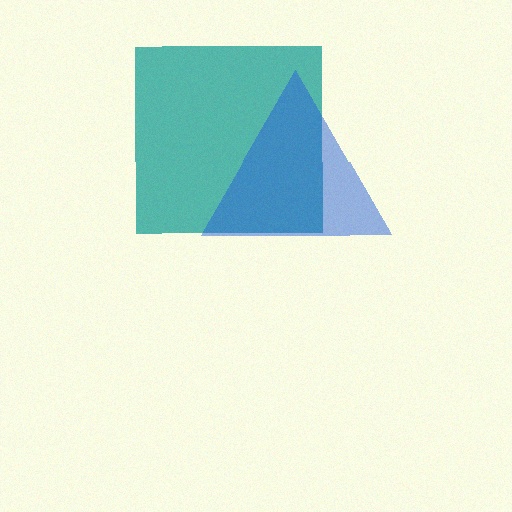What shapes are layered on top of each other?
The layered shapes are: a teal square, a blue triangle.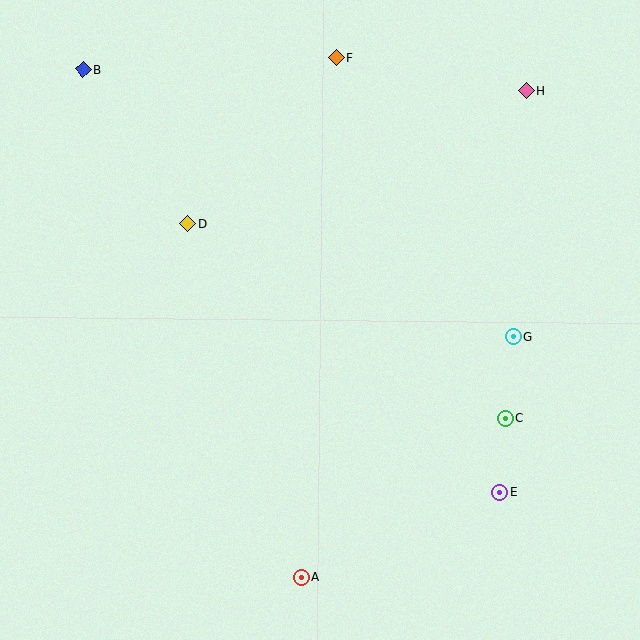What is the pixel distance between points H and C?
The distance between H and C is 328 pixels.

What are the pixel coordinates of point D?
Point D is at (188, 223).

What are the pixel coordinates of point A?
Point A is at (302, 577).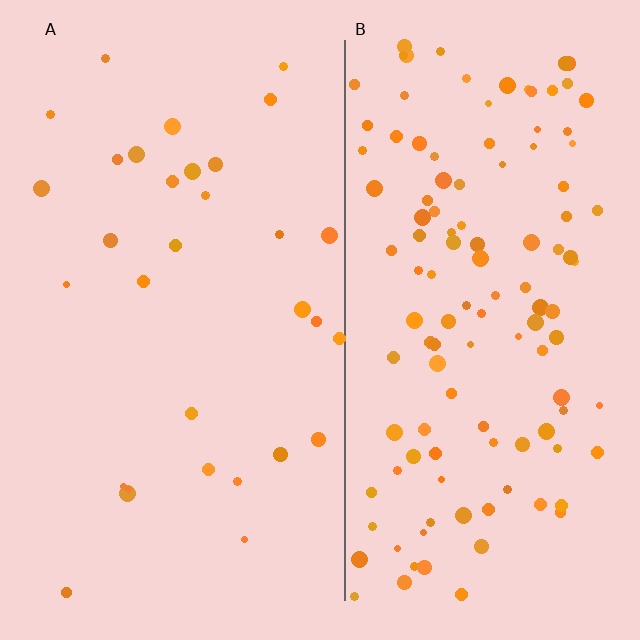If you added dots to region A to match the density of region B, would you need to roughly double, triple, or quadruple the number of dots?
Approximately quadruple.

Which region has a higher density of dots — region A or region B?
B (the right).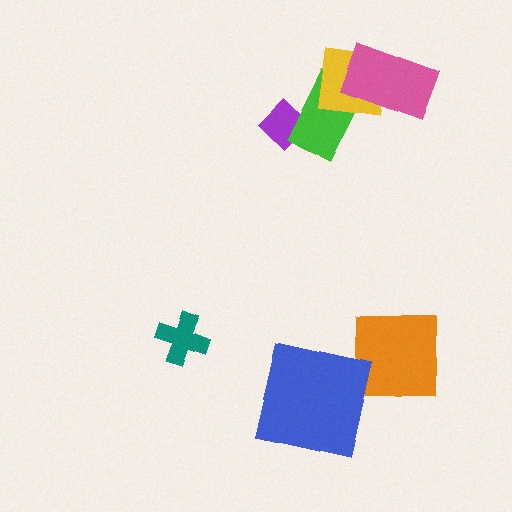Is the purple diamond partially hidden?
Yes, it is partially covered by another shape.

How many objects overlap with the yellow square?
2 objects overlap with the yellow square.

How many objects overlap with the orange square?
0 objects overlap with the orange square.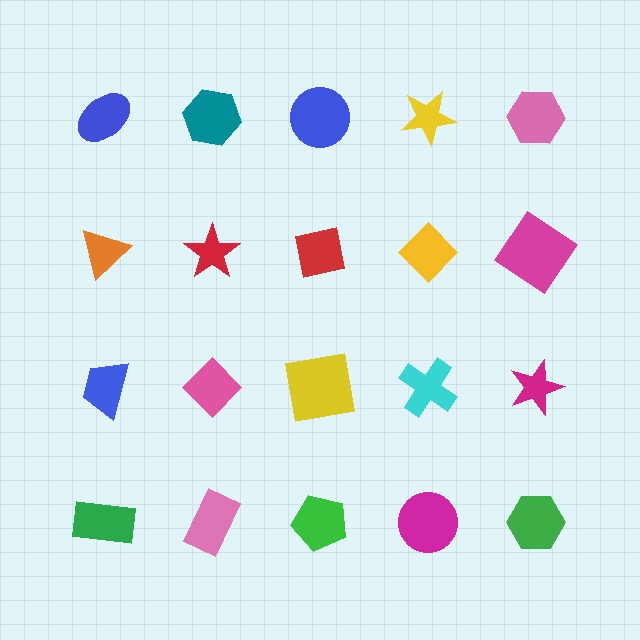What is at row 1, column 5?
A pink hexagon.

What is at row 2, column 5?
A magenta diamond.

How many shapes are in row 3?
5 shapes.